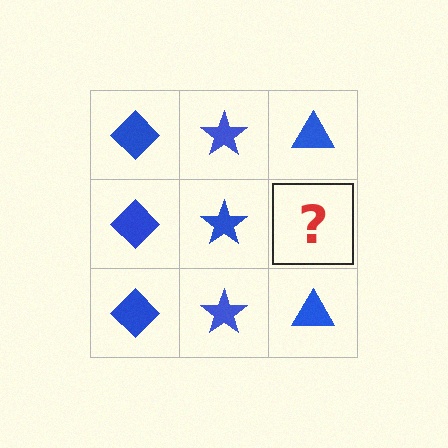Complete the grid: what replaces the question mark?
The question mark should be replaced with a blue triangle.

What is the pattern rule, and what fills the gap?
The rule is that each column has a consistent shape. The gap should be filled with a blue triangle.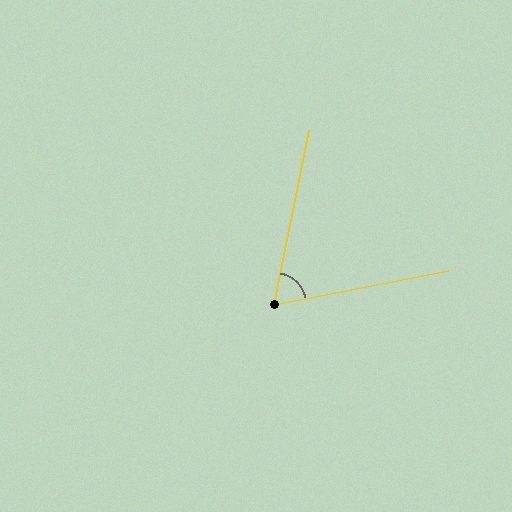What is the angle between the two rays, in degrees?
Approximately 68 degrees.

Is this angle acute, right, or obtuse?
It is acute.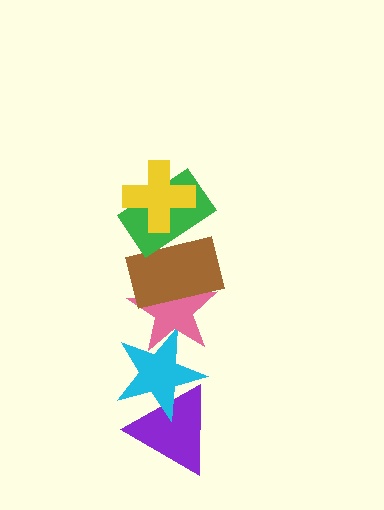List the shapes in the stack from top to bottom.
From top to bottom: the yellow cross, the green rectangle, the brown rectangle, the pink star, the cyan star, the purple triangle.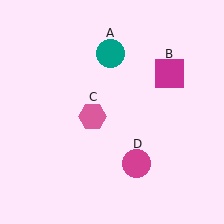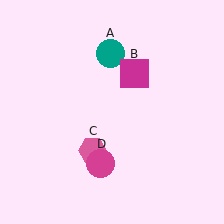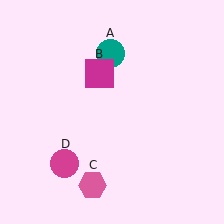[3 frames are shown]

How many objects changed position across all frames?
3 objects changed position: magenta square (object B), pink hexagon (object C), magenta circle (object D).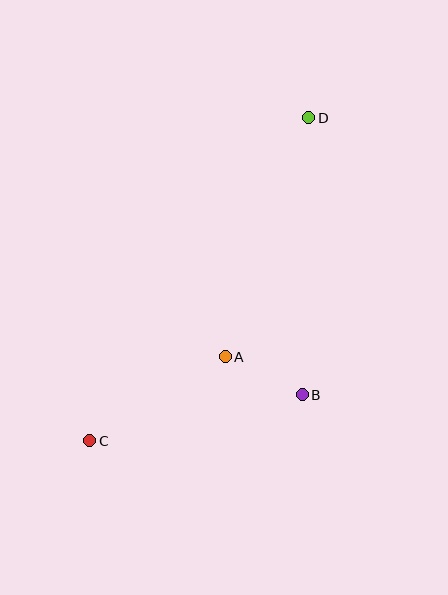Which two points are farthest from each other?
Points C and D are farthest from each other.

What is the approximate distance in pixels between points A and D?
The distance between A and D is approximately 253 pixels.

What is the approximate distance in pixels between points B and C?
The distance between B and C is approximately 217 pixels.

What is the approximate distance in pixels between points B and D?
The distance between B and D is approximately 277 pixels.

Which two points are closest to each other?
Points A and B are closest to each other.